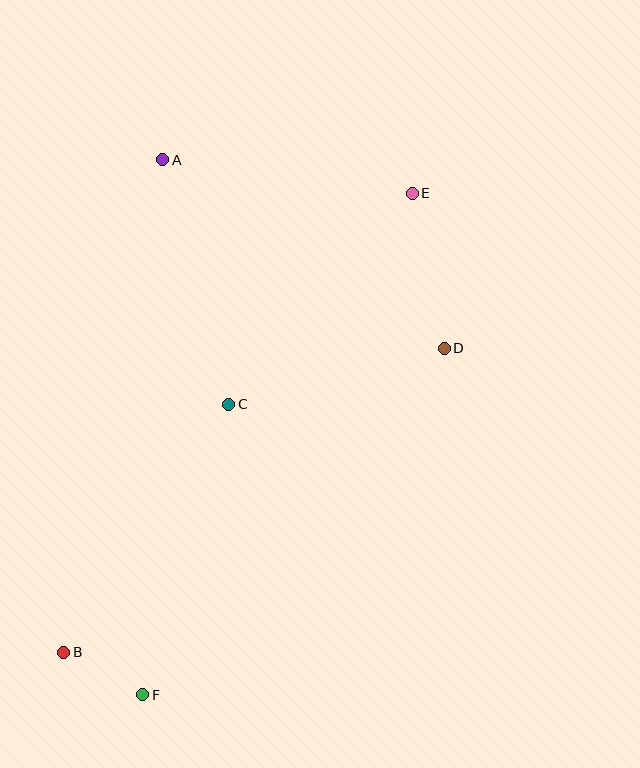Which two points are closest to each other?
Points B and F are closest to each other.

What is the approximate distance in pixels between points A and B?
The distance between A and B is approximately 502 pixels.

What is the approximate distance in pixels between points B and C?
The distance between B and C is approximately 298 pixels.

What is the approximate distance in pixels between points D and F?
The distance between D and F is approximately 459 pixels.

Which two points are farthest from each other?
Points B and E are farthest from each other.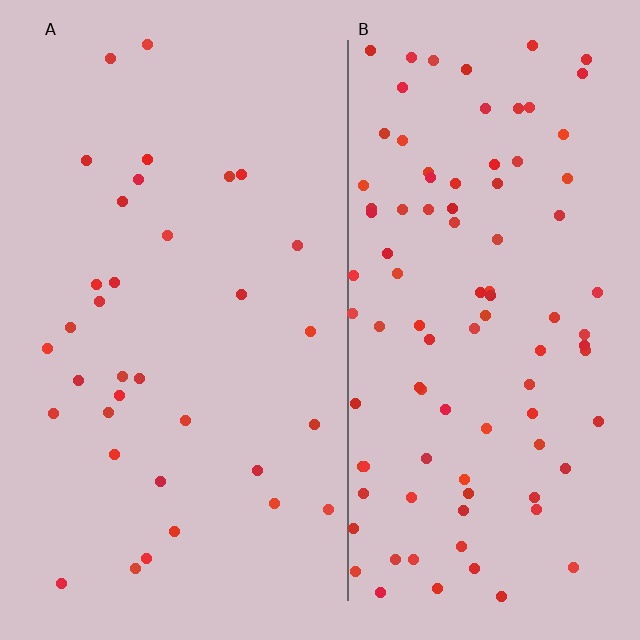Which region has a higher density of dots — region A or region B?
B (the right).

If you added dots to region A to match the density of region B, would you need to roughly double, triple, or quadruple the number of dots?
Approximately triple.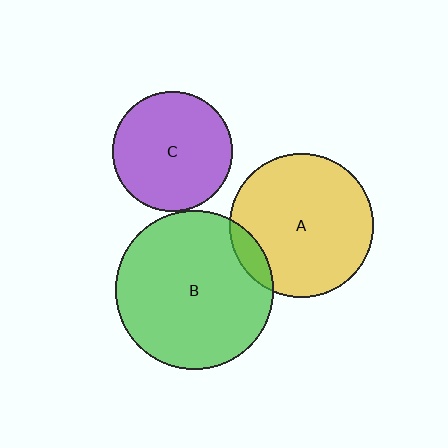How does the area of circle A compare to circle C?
Approximately 1.4 times.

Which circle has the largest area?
Circle B (green).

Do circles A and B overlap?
Yes.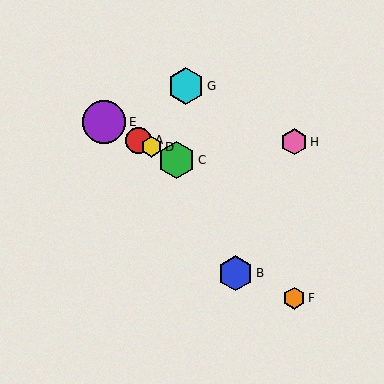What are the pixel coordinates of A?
Object A is at (139, 140).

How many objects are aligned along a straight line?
4 objects (A, C, D, E) are aligned along a straight line.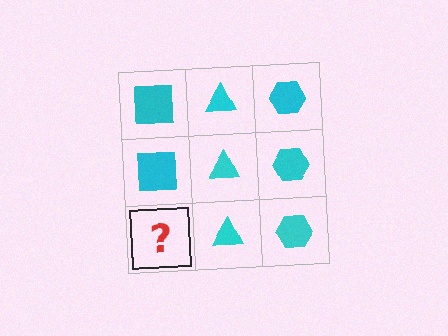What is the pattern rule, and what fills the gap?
The rule is that each column has a consistent shape. The gap should be filled with a cyan square.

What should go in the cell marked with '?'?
The missing cell should contain a cyan square.